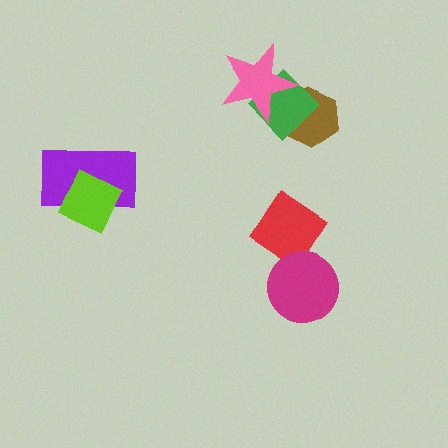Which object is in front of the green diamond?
The pink star is in front of the green diamond.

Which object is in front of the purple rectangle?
The lime diamond is in front of the purple rectangle.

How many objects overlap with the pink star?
2 objects overlap with the pink star.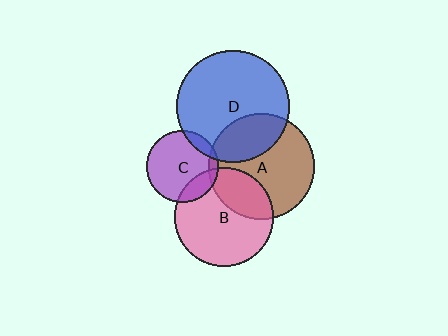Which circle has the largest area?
Circle D (blue).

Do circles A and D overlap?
Yes.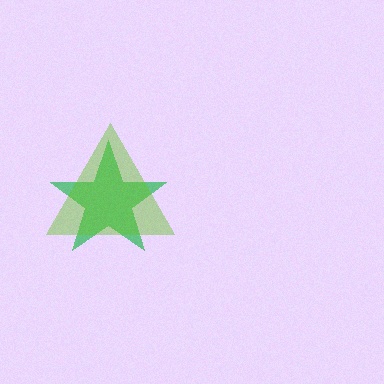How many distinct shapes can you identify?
There are 2 distinct shapes: a green star, a lime triangle.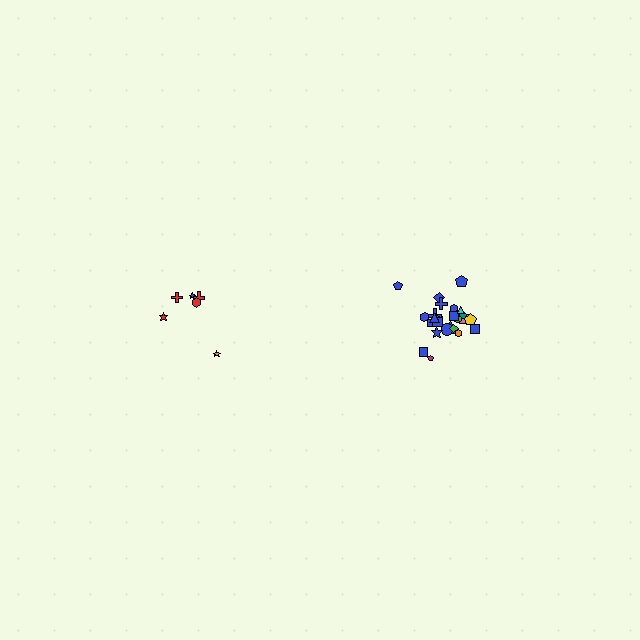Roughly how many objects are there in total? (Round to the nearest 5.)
Roughly 30 objects in total.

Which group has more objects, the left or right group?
The right group.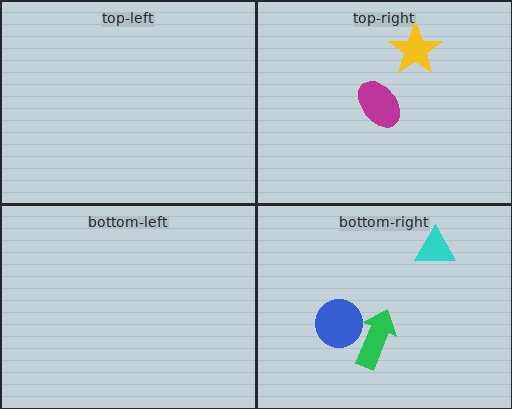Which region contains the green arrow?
The bottom-right region.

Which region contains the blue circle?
The bottom-right region.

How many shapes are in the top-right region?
2.